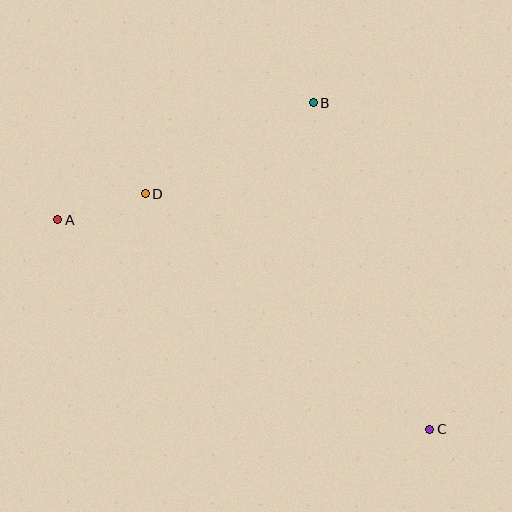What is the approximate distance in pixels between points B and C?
The distance between B and C is approximately 347 pixels.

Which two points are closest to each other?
Points A and D are closest to each other.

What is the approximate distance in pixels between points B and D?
The distance between B and D is approximately 191 pixels.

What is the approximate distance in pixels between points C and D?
The distance between C and D is approximately 369 pixels.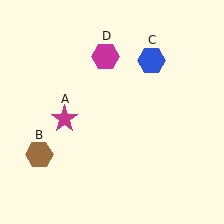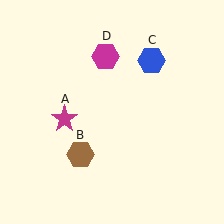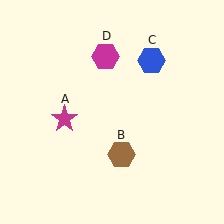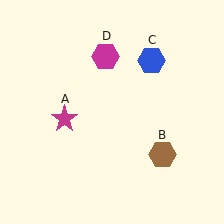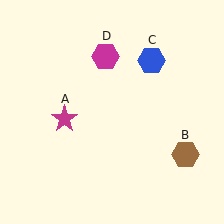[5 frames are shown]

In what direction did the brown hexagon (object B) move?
The brown hexagon (object B) moved right.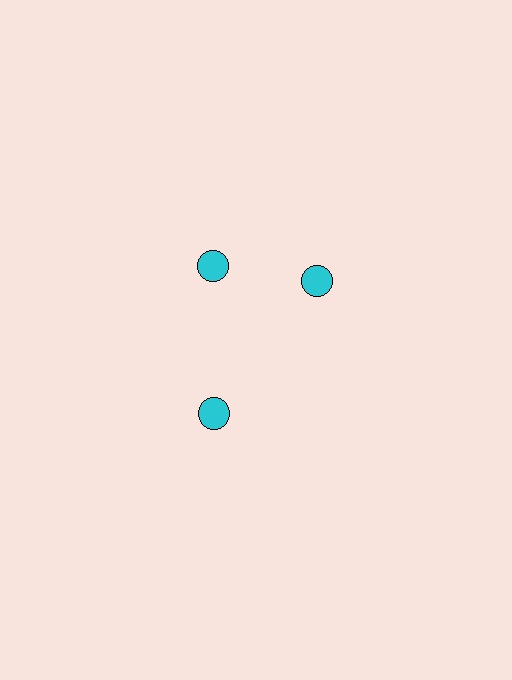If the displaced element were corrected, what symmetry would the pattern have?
It would have 3-fold rotational symmetry — the pattern would map onto itself every 120 degrees.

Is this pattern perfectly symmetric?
No. The 3 cyan circles are arranged in a ring, but one element near the 3 o'clock position is rotated out of alignment along the ring, breaking the 3-fold rotational symmetry.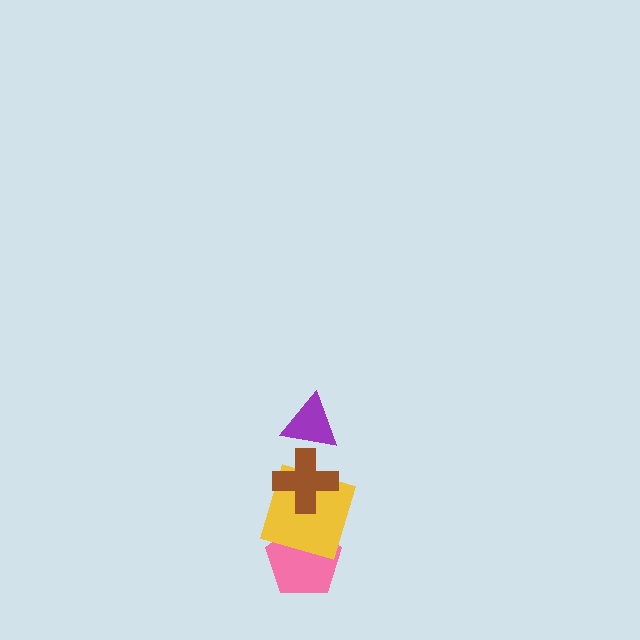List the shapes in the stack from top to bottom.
From top to bottom: the purple triangle, the brown cross, the yellow square, the pink pentagon.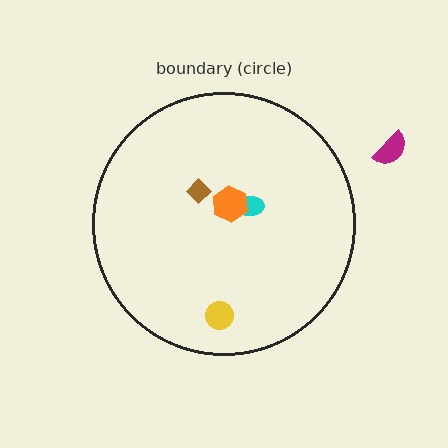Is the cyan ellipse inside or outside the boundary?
Inside.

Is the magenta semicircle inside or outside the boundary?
Outside.